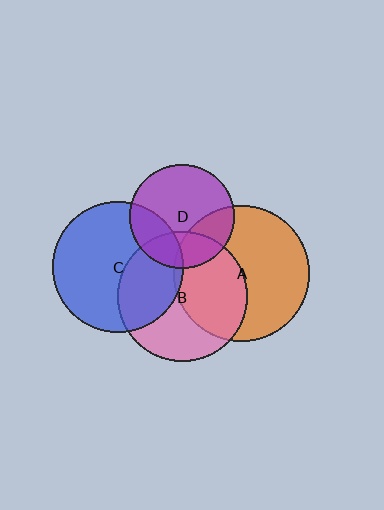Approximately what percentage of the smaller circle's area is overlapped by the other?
Approximately 25%.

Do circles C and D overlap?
Yes.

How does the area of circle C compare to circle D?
Approximately 1.6 times.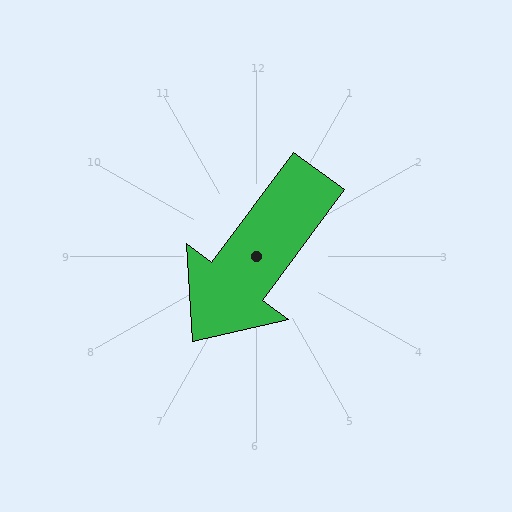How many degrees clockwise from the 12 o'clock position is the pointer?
Approximately 217 degrees.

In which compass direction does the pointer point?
Southwest.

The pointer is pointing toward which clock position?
Roughly 7 o'clock.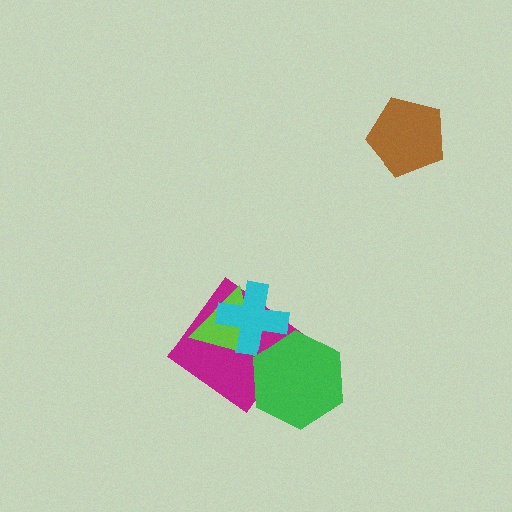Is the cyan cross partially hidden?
No, no other shape covers it.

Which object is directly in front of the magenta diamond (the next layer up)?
The lime triangle is directly in front of the magenta diamond.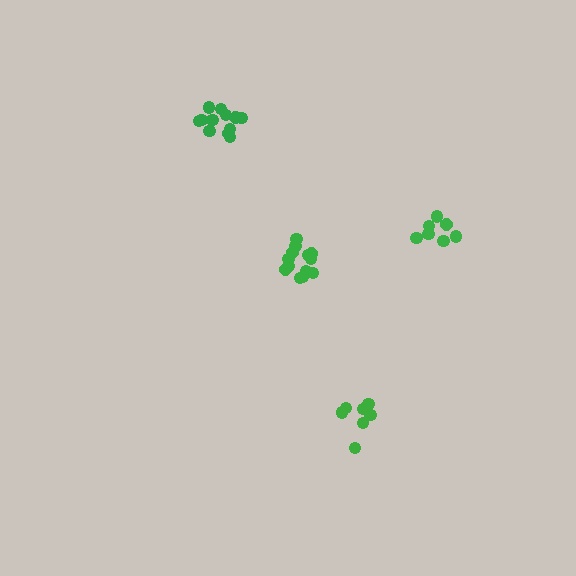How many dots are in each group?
Group 1: 7 dots, Group 2: 12 dots, Group 3: 13 dots, Group 4: 7 dots (39 total).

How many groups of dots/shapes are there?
There are 4 groups.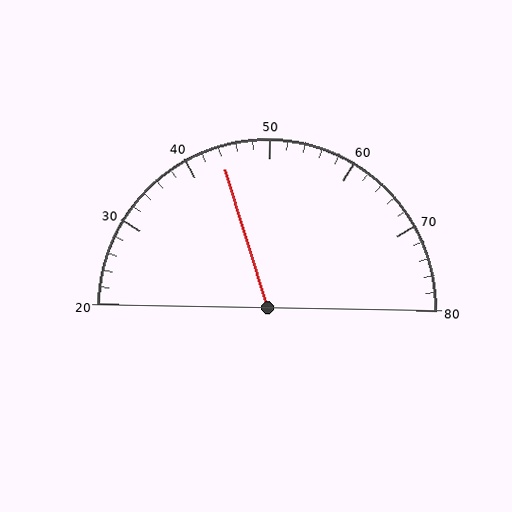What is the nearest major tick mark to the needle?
The nearest major tick mark is 40.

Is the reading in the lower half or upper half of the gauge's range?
The reading is in the lower half of the range (20 to 80).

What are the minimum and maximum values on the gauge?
The gauge ranges from 20 to 80.